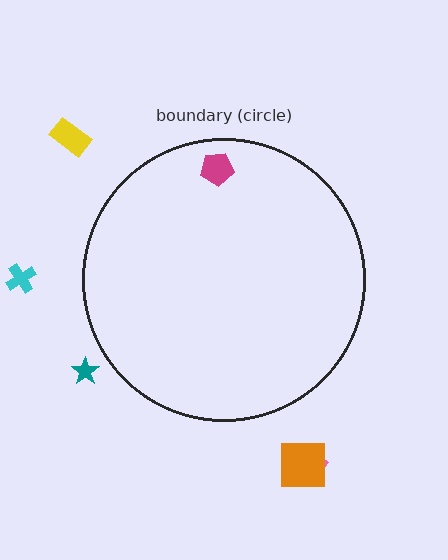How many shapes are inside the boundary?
1 inside, 5 outside.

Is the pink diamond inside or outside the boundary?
Outside.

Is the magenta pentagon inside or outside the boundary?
Inside.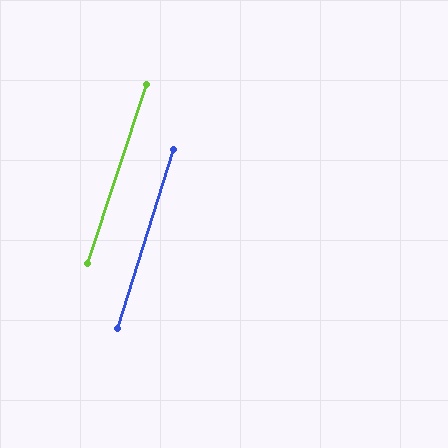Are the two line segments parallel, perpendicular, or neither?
Parallel — their directions differ by only 0.7°.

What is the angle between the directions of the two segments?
Approximately 1 degree.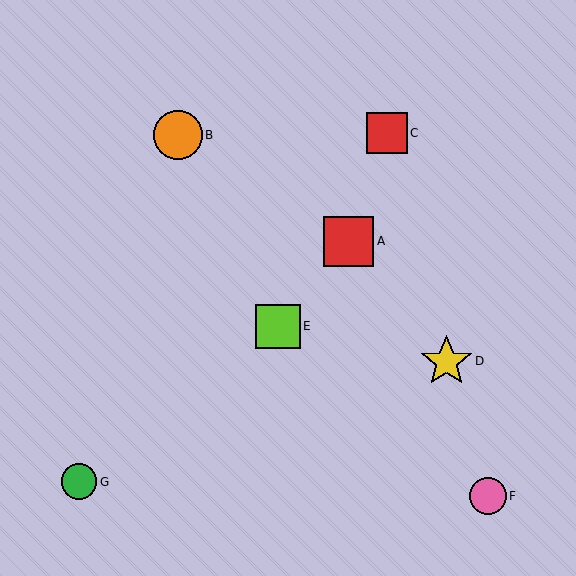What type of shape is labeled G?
Shape G is a green circle.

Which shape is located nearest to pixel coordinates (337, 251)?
The red square (labeled A) at (349, 241) is nearest to that location.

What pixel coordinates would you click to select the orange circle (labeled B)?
Click at (178, 135) to select the orange circle B.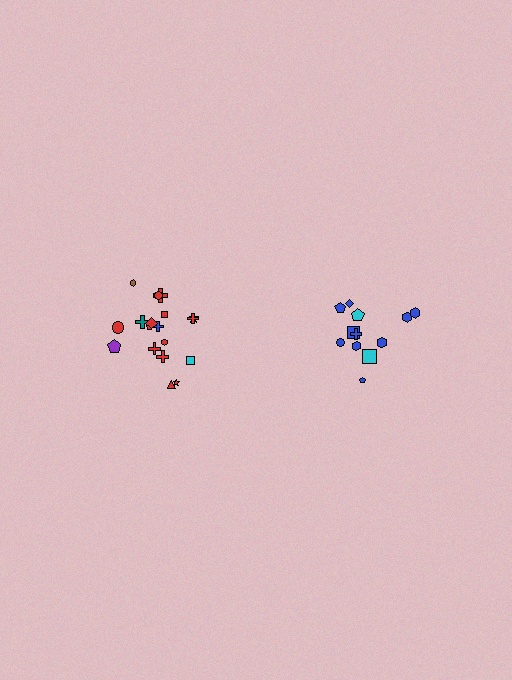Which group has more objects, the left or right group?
The left group.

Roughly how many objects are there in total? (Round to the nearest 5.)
Roughly 30 objects in total.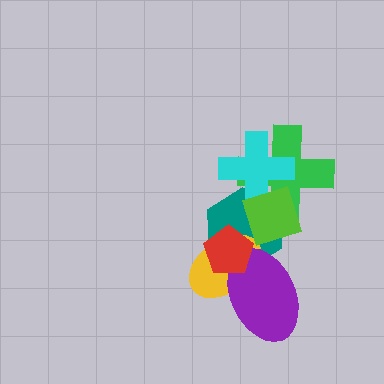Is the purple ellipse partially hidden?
Yes, it is partially covered by another shape.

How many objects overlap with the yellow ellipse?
3 objects overlap with the yellow ellipse.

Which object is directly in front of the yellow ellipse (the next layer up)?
The purple ellipse is directly in front of the yellow ellipse.